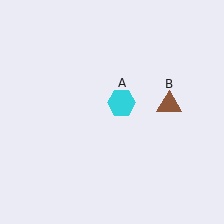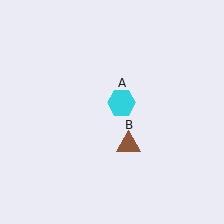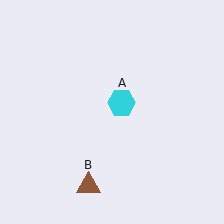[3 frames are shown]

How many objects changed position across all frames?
1 object changed position: brown triangle (object B).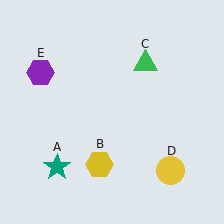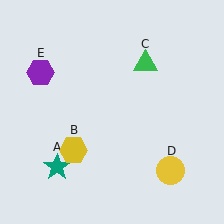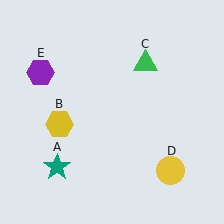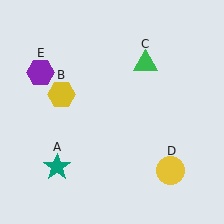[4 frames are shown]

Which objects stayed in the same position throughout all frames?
Teal star (object A) and green triangle (object C) and yellow circle (object D) and purple hexagon (object E) remained stationary.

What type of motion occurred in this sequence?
The yellow hexagon (object B) rotated clockwise around the center of the scene.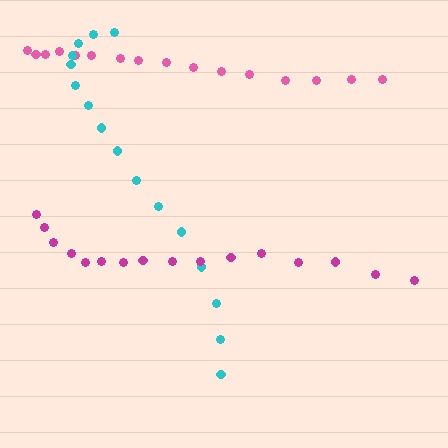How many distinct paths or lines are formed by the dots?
There are 3 distinct paths.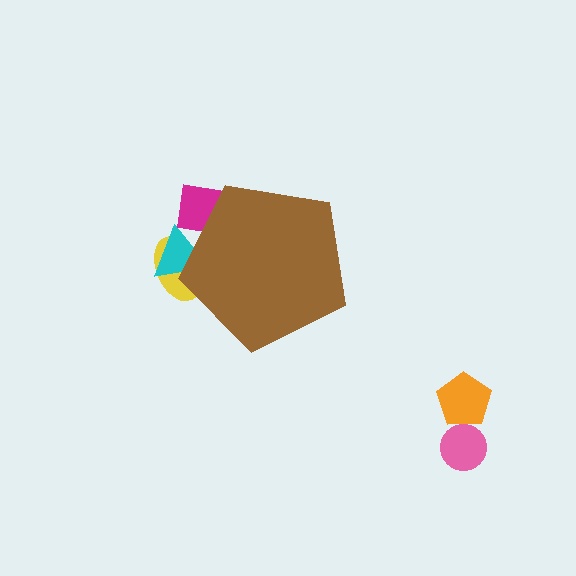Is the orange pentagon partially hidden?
No, the orange pentagon is fully visible.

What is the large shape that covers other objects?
A brown pentagon.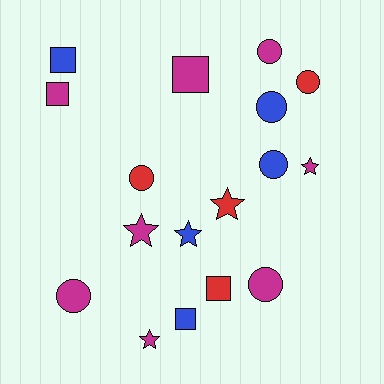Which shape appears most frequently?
Circle, with 7 objects.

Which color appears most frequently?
Magenta, with 8 objects.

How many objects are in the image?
There are 17 objects.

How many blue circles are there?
There are 2 blue circles.